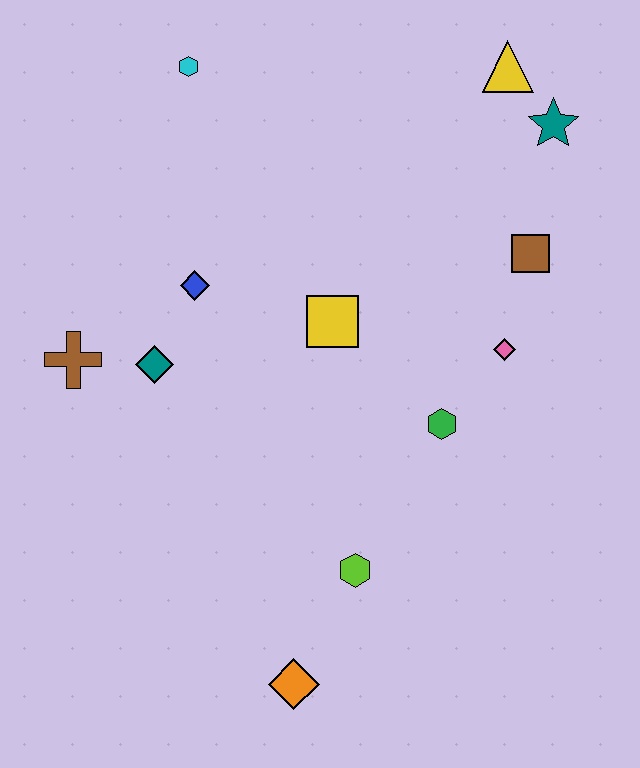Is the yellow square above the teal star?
No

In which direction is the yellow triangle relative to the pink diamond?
The yellow triangle is above the pink diamond.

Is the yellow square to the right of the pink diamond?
No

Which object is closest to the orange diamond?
The lime hexagon is closest to the orange diamond.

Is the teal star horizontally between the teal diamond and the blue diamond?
No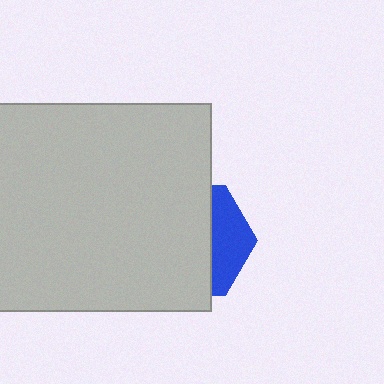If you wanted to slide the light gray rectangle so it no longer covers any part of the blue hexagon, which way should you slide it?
Slide it left — that is the most direct way to separate the two shapes.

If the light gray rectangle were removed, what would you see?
You would see the complete blue hexagon.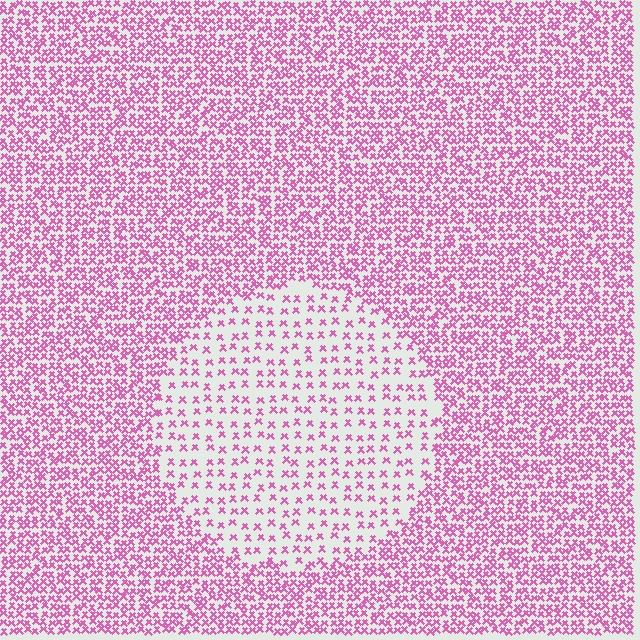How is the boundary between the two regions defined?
The boundary is defined by a change in element density (approximately 2.5x ratio). All elements are the same color, size, and shape.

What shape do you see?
I see a circle.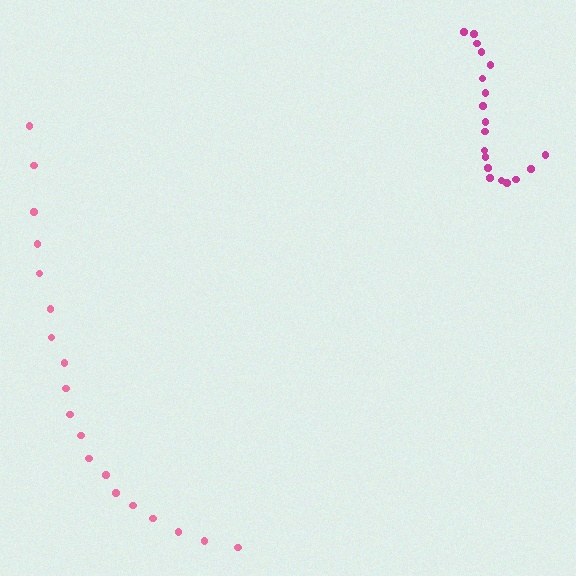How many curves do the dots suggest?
There are 2 distinct paths.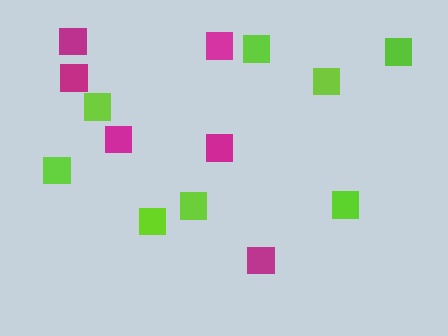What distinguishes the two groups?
There are 2 groups: one group of magenta squares (6) and one group of lime squares (8).